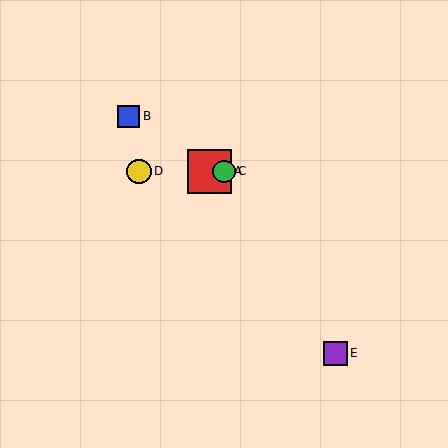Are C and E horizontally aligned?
No, C is at y≈171 and E is at y≈353.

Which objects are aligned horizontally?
Objects A, C, D are aligned horizontally.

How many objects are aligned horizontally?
3 objects (A, C, D) are aligned horizontally.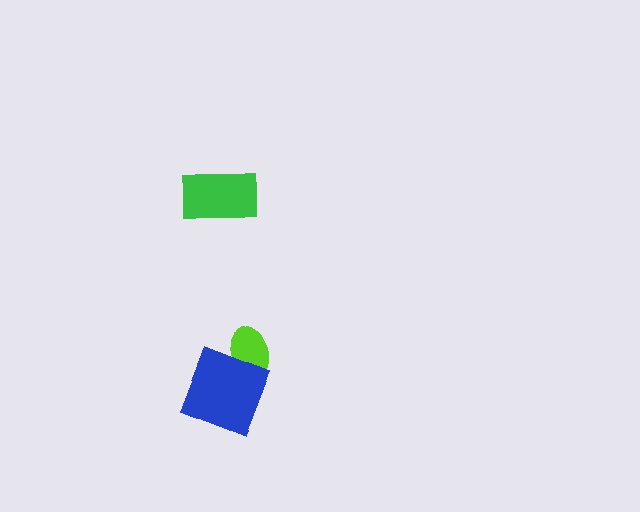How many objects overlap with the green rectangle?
0 objects overlap with the green rectangle.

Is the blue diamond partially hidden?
No, no other shape covers it.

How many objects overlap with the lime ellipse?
1 object overlaps with the lime ellipse.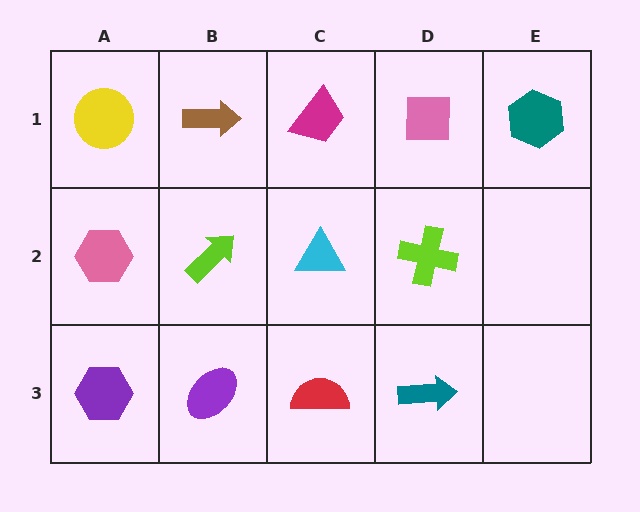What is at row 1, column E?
A teal hexagon.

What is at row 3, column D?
A teal arrow.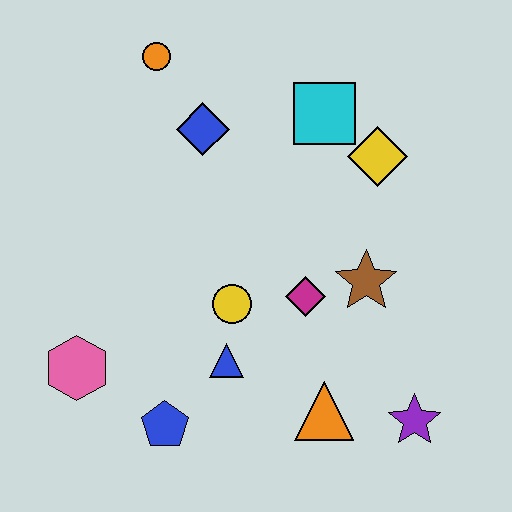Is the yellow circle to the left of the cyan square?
Yes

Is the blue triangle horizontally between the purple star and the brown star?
No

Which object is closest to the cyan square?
The yellow diamond is closest to the cyan square.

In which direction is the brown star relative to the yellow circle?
The brown star is to the right of the yellow circle.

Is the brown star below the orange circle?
Yes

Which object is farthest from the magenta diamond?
The orange circle is farthest from the magenta diamond.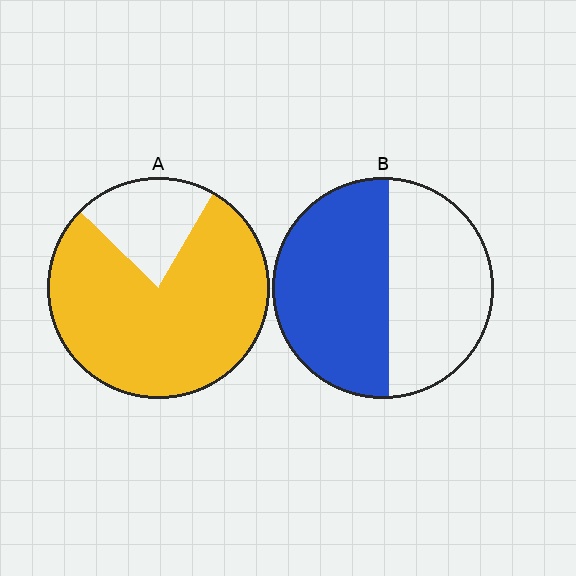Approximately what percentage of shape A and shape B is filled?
A is approximately 80% and B is approximately 55%.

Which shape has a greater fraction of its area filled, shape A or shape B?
Shape A.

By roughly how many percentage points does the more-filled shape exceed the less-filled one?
By roughly 25 percentage points (A over B).